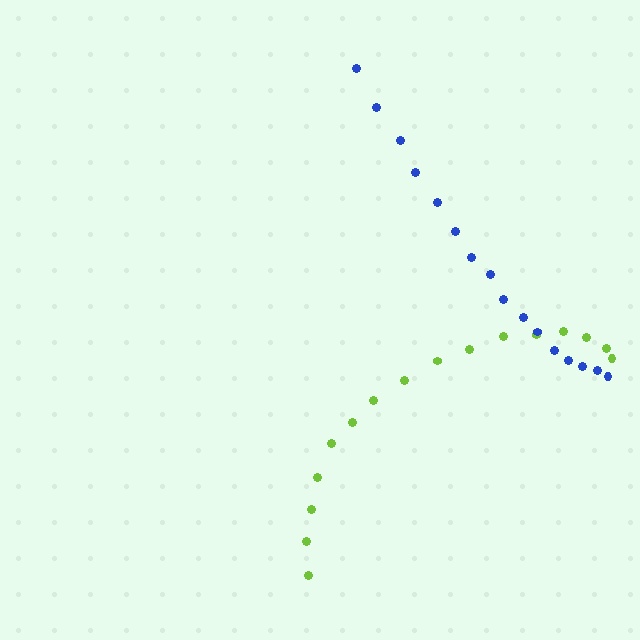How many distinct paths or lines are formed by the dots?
There are 2 distinct paths.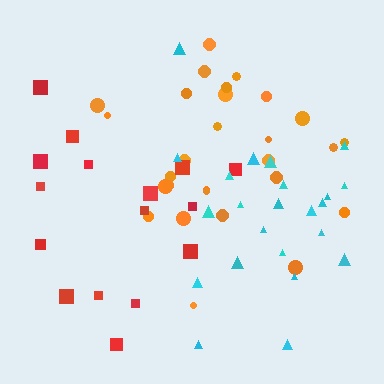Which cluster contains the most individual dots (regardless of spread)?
Orange (28).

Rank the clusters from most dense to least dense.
orange, cyan, red.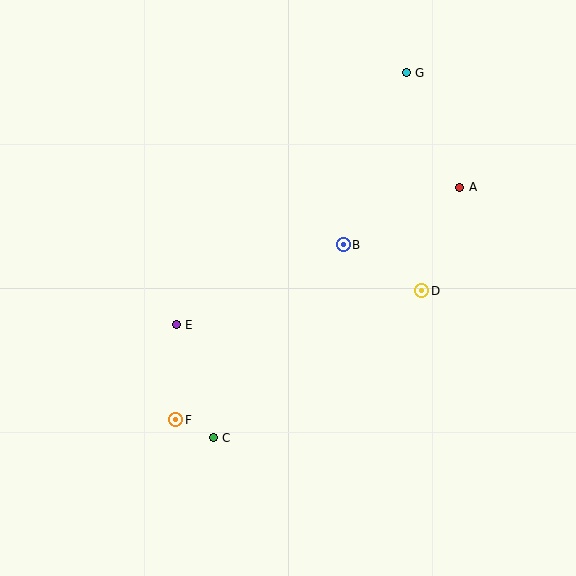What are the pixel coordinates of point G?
Point G is at (406, 73).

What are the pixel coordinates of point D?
Point D is at (422, 291).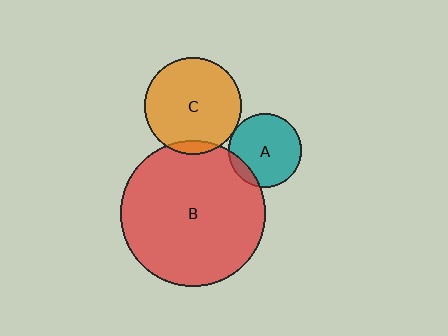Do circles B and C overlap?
Yes.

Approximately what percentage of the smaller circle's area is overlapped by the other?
Approximately 5%.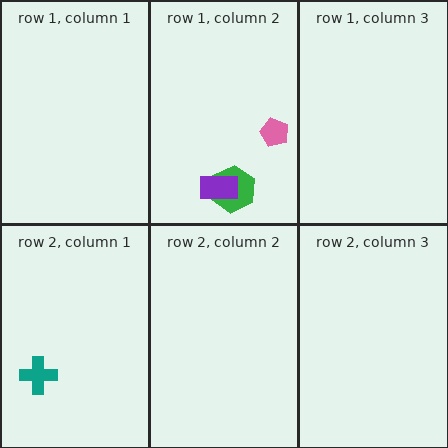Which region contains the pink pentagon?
The row 1, column 2 region.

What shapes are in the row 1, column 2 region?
The green hexagon, the pink pentagon, the purple rectangle.